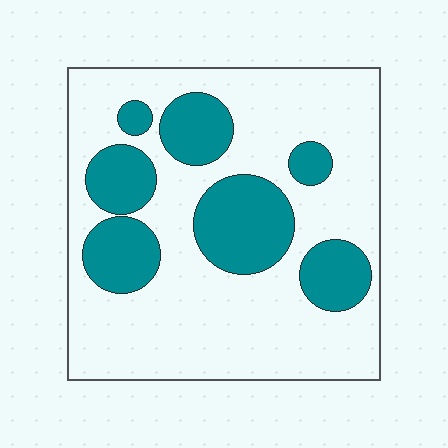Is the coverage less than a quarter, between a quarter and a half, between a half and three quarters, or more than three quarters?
Between a quarter and a half.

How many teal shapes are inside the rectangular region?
7.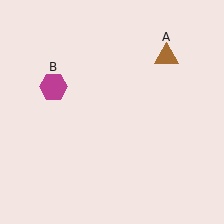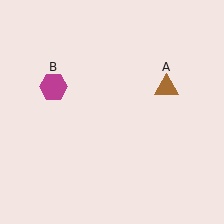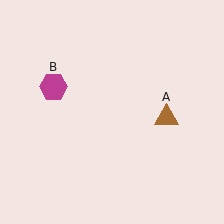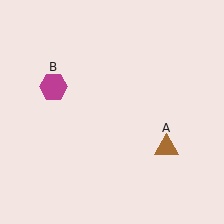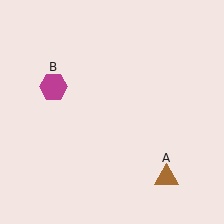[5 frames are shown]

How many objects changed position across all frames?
1 object changed position: brown triangle (object A).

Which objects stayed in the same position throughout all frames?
Magenta hexagon (object B) remained stationary.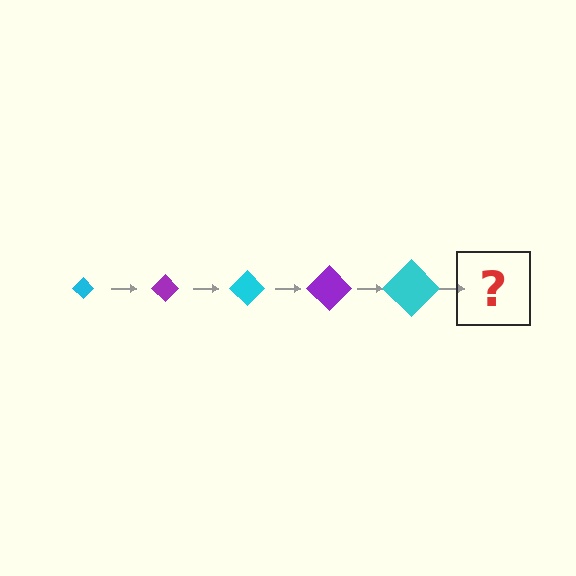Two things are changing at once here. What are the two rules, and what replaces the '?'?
The two rules are that the diamond grows larger each step and the color cycles through cyan and purple. The '?' should be a purple diamond, larger than the previous one.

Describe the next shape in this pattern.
It should be a purple diamond, larger than the previous one.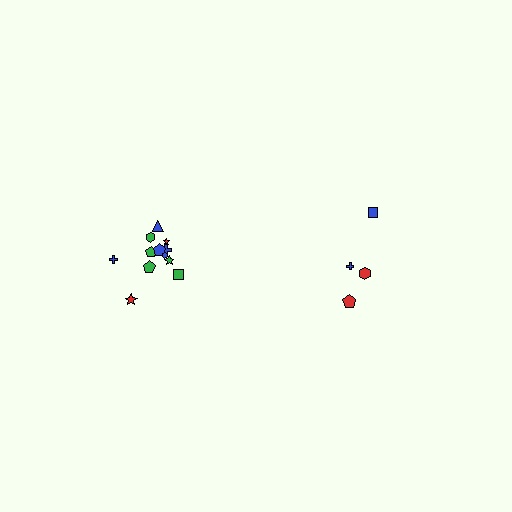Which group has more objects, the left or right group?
The left group.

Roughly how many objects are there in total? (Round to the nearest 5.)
Roughly 15 objects in total.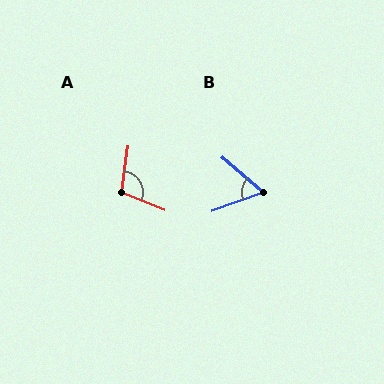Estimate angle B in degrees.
Approximately 60 degrees.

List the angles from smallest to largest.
B (60°), A (103°).